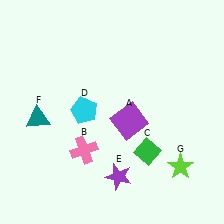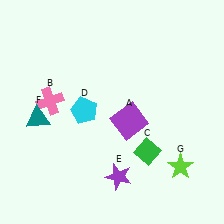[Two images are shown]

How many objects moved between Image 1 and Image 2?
1 object moved between the two images.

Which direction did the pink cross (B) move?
The pink cross (B) moved up.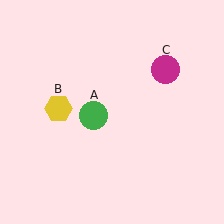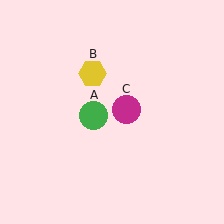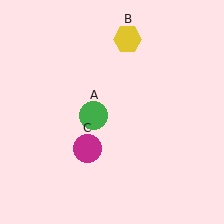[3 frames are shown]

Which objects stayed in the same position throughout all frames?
Green circle (object A) remained stationary.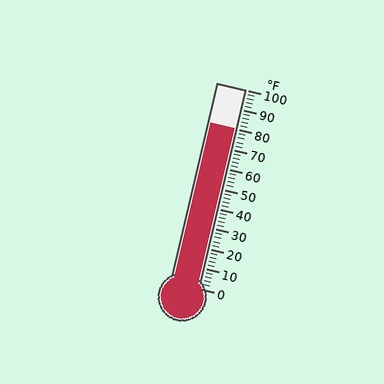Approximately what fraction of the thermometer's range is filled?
The thermometer is filled to approximately 80% of its range.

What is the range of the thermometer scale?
The thermometer scale ranges from 0°F to 100°F.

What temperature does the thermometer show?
The thermometer shows approximately 80°F.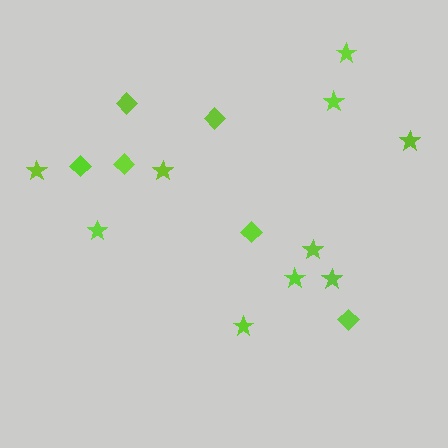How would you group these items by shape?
There are 2 groups: one group of stars (10) and one group of diamonds (6).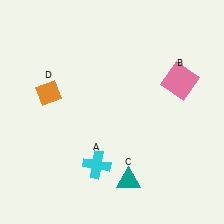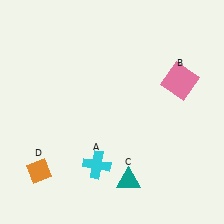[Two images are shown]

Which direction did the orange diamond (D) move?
The orange diamond (D) moved down.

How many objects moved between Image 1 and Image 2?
1 object moved between the two images.